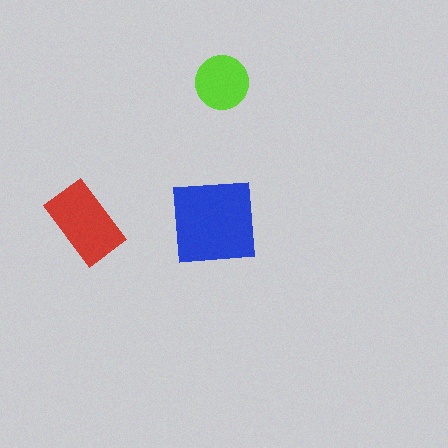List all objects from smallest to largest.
The lime circle, the red rectangle, the blue square.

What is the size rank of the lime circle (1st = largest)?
3rd.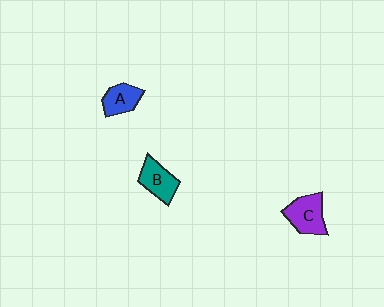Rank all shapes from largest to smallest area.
From largest to smallest: C (purple), B (teal), A (blue).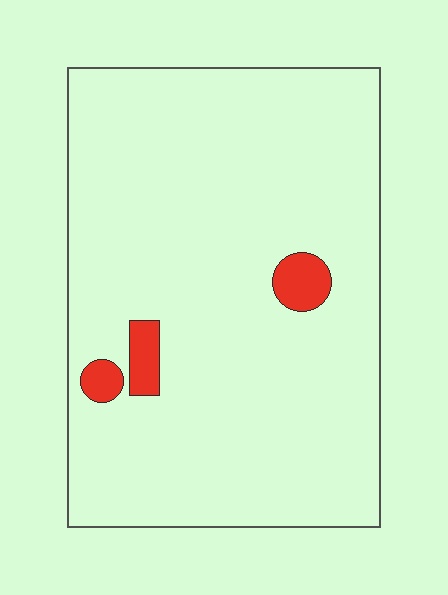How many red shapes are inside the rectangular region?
3.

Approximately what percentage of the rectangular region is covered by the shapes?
Approximately 5%.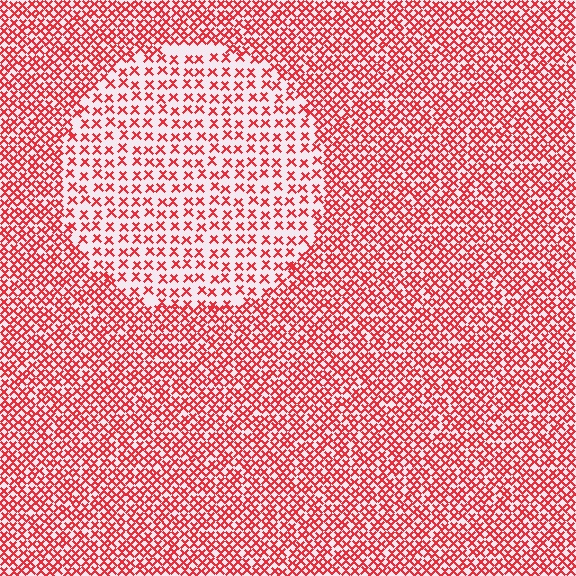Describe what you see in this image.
The image contains small red elements arranged at two different densities. A circle-shaped region is visible where the elements are less densely packed than the surrounding area.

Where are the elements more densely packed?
The elements are more densely packed outside the circle boundary.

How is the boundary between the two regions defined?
The boundary is defined by a change in element density (approximately 2.1x ratio). All elements are the same color, size, and shape.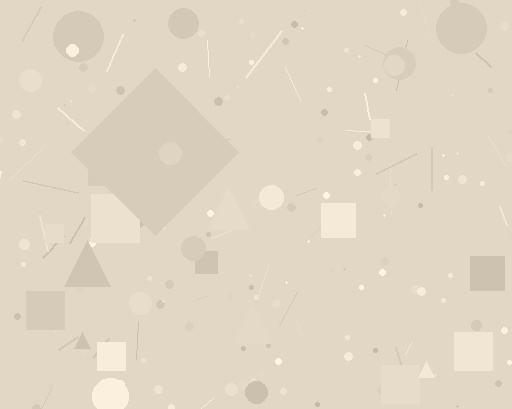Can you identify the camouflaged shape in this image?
The camouflaged shape is a diamond.